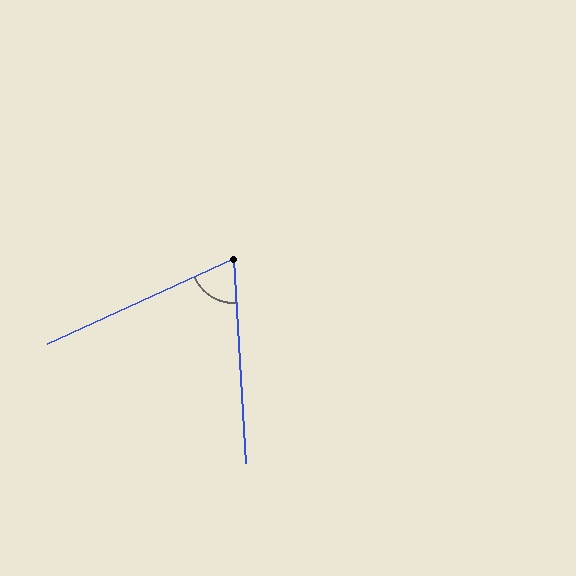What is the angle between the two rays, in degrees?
Approximately 69 degrees.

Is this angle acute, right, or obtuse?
It is acute.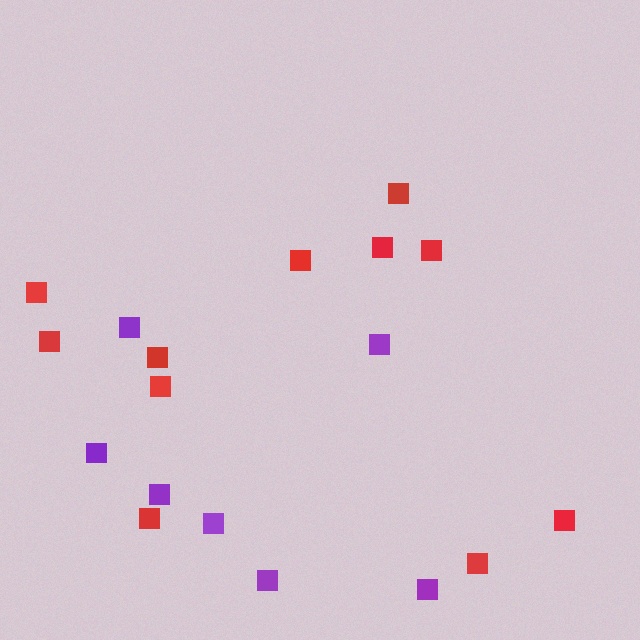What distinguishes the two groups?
There are 2 groups: one group of red squares (11) and one group of purple squares (7).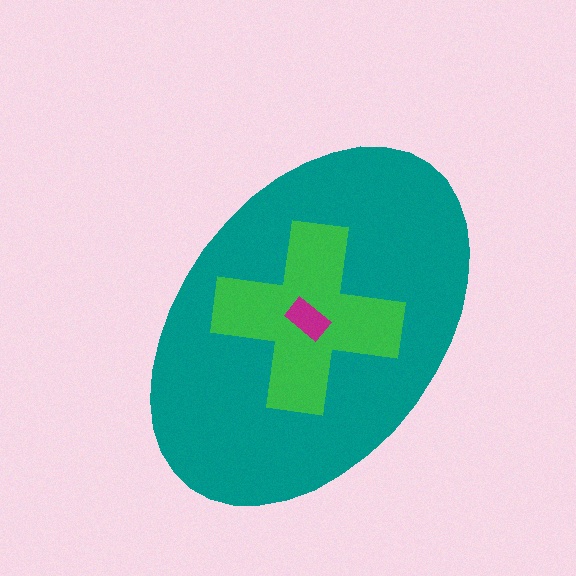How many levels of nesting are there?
3.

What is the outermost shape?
The teal ellipse.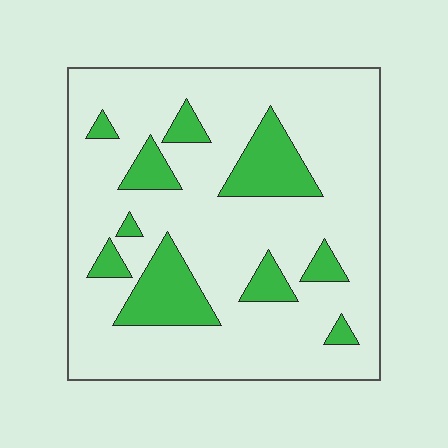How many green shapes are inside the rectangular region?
10.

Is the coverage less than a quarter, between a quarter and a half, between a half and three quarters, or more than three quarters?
Less than a quarter.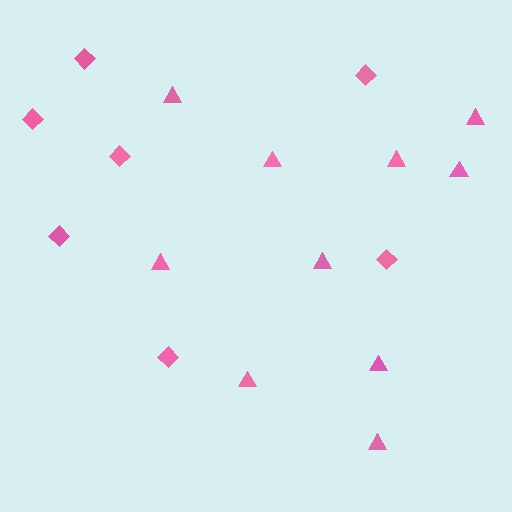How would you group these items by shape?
There are 2 groups: one group of triangles (10) and one group of diamonds (7).